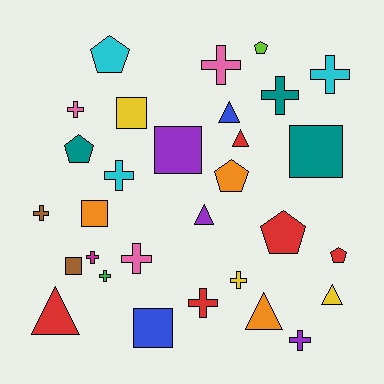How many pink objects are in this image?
There are 3 pink objects.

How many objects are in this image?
There are 30 objects.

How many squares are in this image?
There are 6 squares.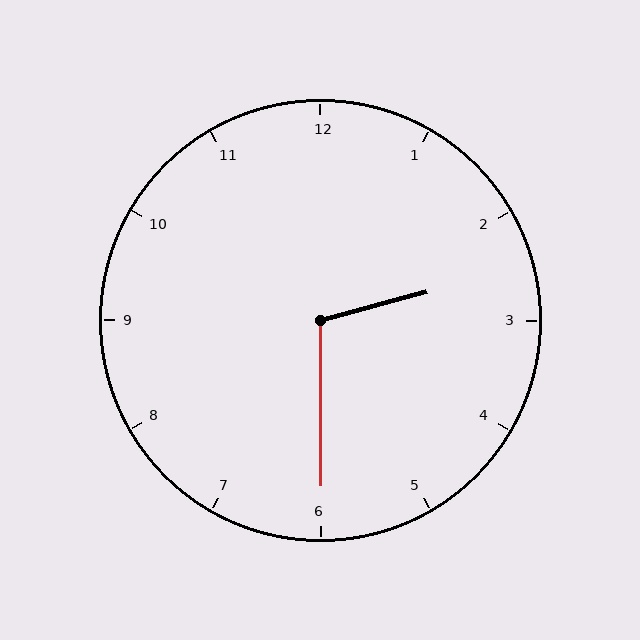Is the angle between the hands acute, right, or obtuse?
It is obtuse.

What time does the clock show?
2:30.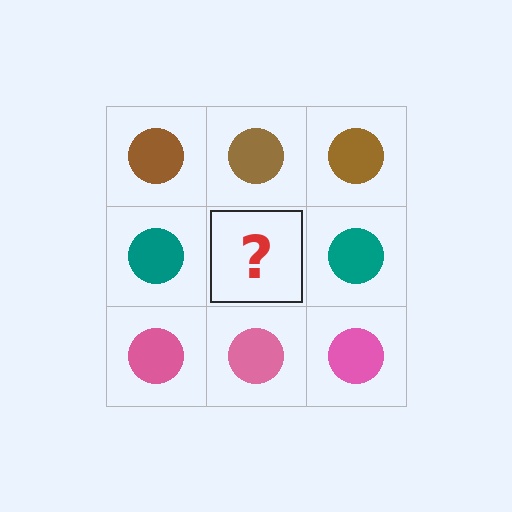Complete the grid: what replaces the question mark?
The question mark should be replaced with a teal circle.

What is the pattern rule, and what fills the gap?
The rule is that each row has a consistent color. The gap should be filled with a teal circle.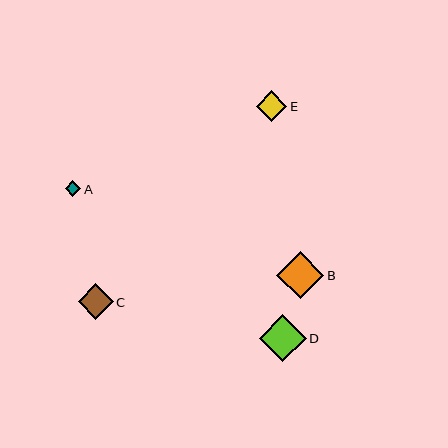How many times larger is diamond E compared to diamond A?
Diamond E is approximately 2.0 times the size of diamond A.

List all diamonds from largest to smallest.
From largest to smallest: D, B, C, E, A.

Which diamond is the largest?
Diamond D is the largest with a size of approximately 47 pixels.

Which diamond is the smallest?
Diamond A is the smallest with a size of approximately 16 pixels.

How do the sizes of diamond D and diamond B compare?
Diamond D and diamond B are approximately the same size.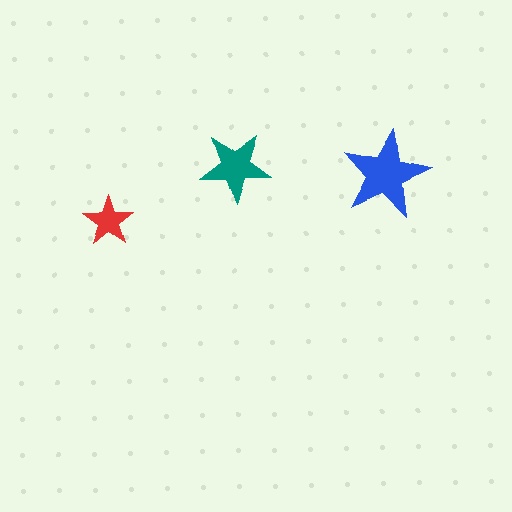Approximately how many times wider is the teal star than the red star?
About 1.5 times wider.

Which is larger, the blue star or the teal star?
The blue one.